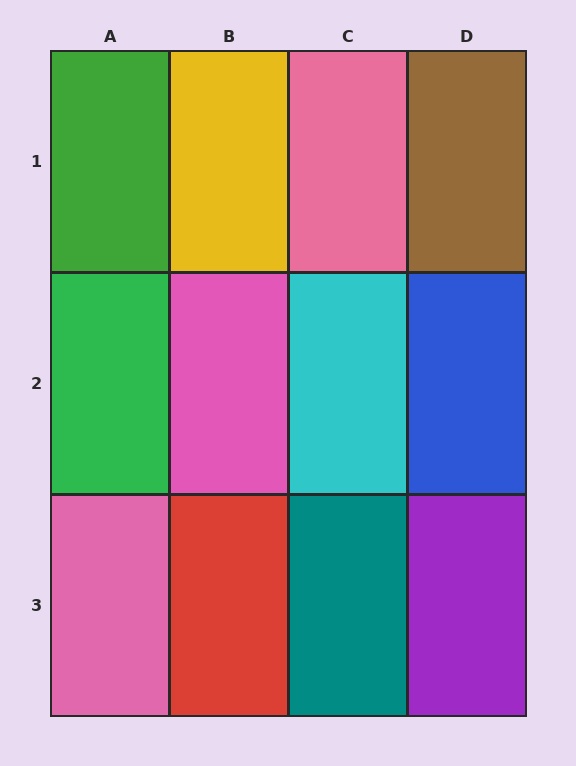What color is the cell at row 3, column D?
Purple.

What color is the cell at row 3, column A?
Pink.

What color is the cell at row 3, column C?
Teal.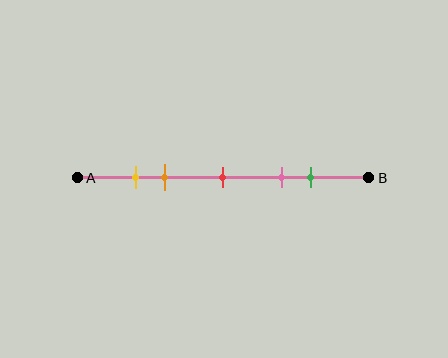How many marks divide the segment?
There are 5 marks dividing the segment.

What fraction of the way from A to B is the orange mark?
The orange mark is approximately 30% (0.3) of the way from A to B.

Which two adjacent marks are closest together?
The yellow and orange marks are the closest adjacent pair.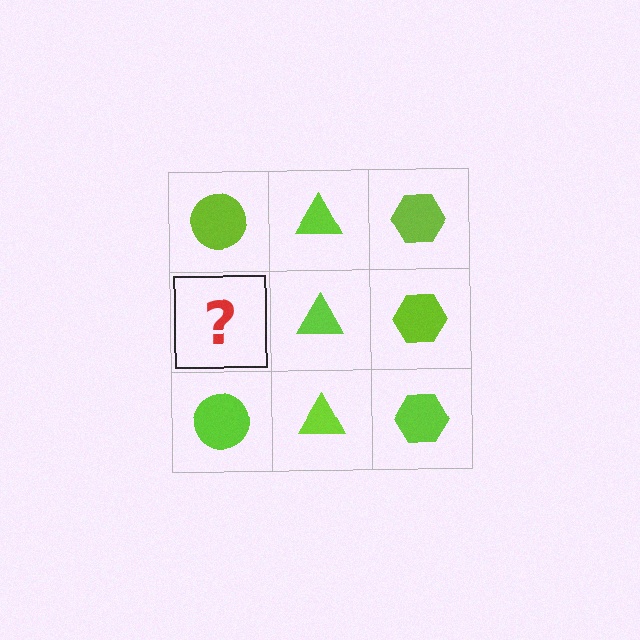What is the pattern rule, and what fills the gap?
The rule is that each column has a consistent shape. The gap should be filled with a lime circle.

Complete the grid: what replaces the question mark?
The question mark should be replaced with a lime circle.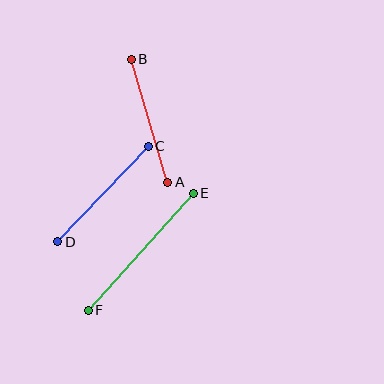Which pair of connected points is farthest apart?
Points E and F are farthest apart.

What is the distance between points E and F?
The distance is approximately 157 pixels.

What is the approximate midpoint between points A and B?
The midpoint is at approximately (149, 121) pixels.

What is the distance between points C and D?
The distance is approximately 131 pixels.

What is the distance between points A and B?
The distance is approximately 128 pixels.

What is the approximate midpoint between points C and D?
The midpoint is at approximately (103, 194) pixels.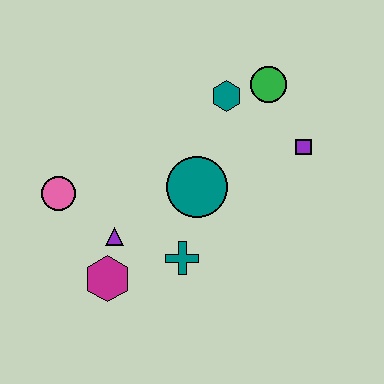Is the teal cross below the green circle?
Yes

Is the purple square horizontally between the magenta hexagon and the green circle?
No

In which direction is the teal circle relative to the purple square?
The teal circle is to the left of the purple square.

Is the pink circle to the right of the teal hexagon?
No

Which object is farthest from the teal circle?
The pink circle is farthest from the teal circle.